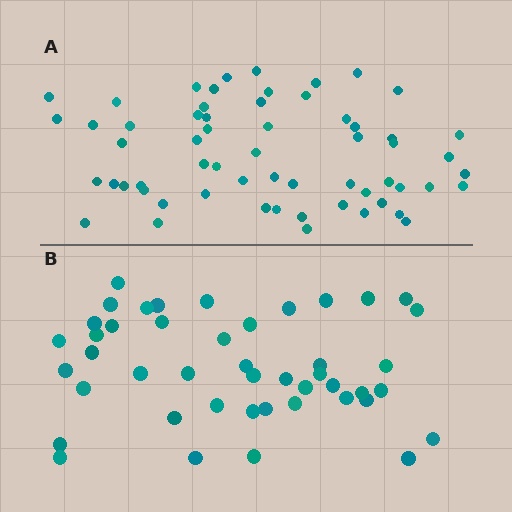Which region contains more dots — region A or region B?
Region A (the top region) has more dots.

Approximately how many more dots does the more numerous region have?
Region A has approximately 15 more dots than region B.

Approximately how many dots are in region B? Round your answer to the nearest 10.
About 40 dots. (The exact count is 45, which rounds to 40.)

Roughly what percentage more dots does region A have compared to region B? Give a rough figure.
About 35% more.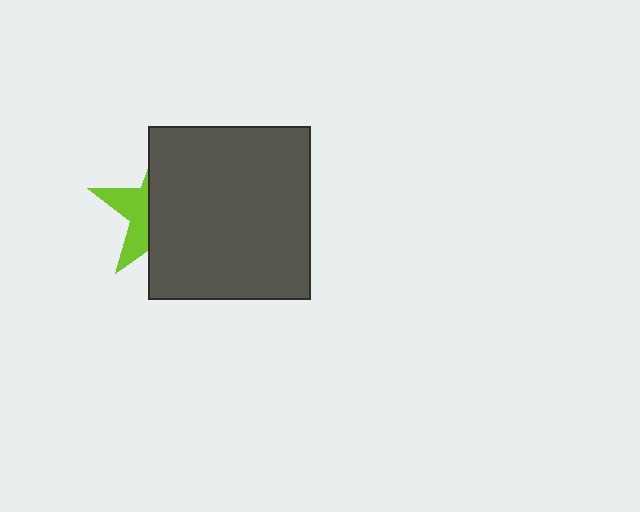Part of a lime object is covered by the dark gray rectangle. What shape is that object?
It is a star.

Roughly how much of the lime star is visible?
A small part of it is visible (roughly 34%).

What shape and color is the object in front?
The object in front is a dark gray rectangle.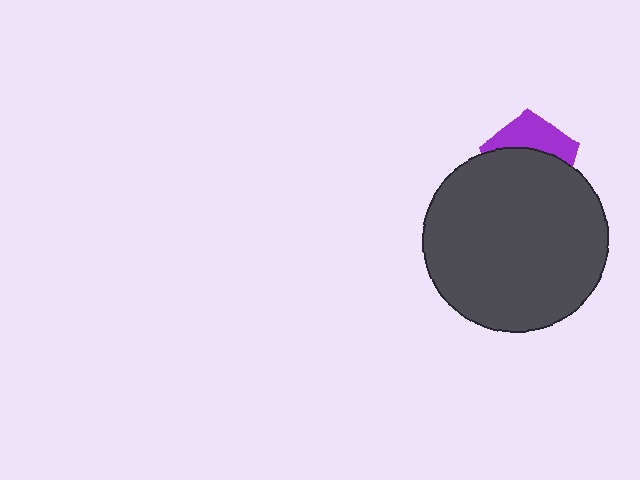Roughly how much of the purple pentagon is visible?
A small part of it is visible (roughly 37%).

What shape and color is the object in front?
The object in front is a dark gray circle.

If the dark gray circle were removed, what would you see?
You would see the complete purple pentagon.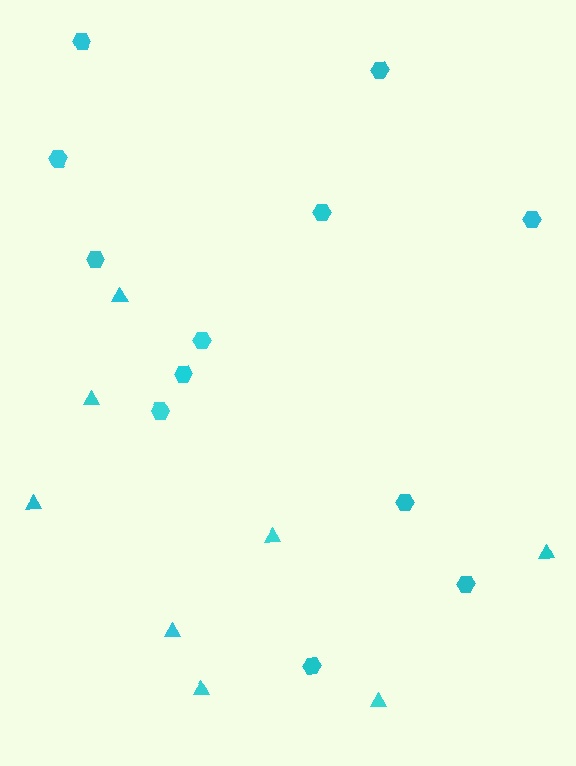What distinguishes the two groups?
There are 2 groups: one group of triangles (8) and one group of hexagons (12).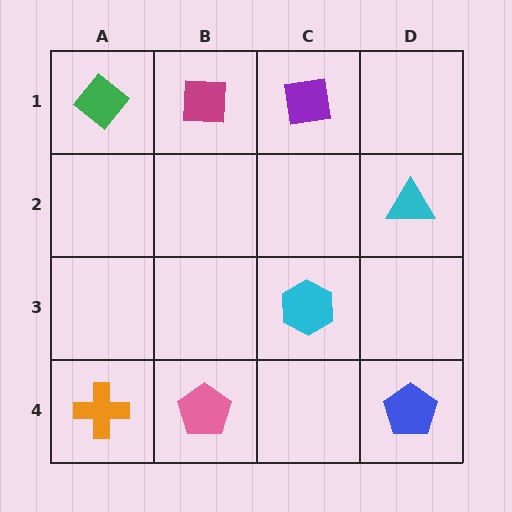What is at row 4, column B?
A pink pentagon.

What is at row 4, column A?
An orange cross.